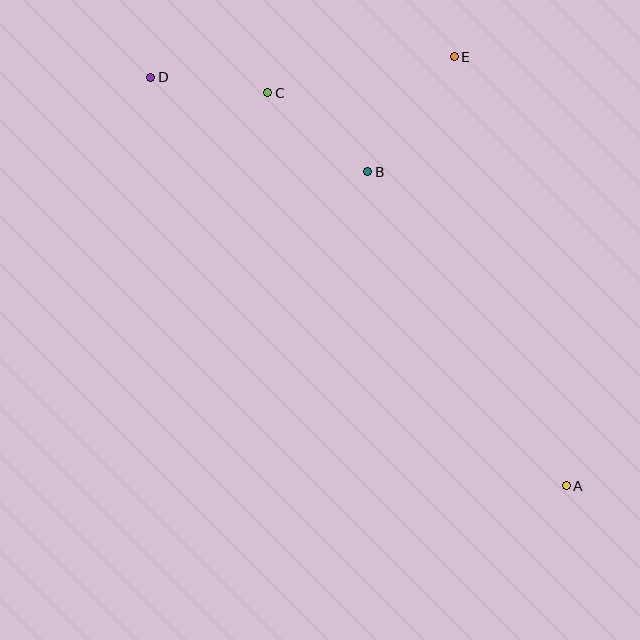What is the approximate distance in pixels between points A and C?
The distance between A and C is approximately 494 pixels.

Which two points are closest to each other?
Points C and D are closest to each other.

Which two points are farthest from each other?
Points A and D are farthest from each other.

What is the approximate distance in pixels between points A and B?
The distance between A and B is approximately 371 pixels.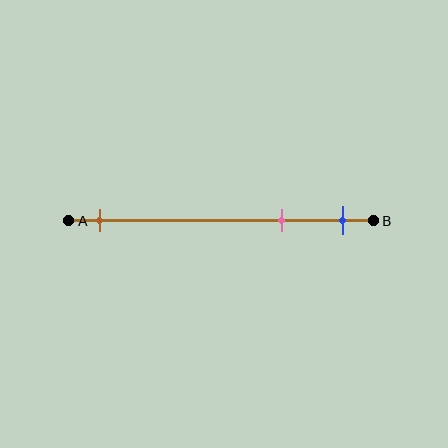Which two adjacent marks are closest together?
The pink and blue marks are the closest adjacent pair.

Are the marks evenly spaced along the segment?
No, the marks are not evenly spaced.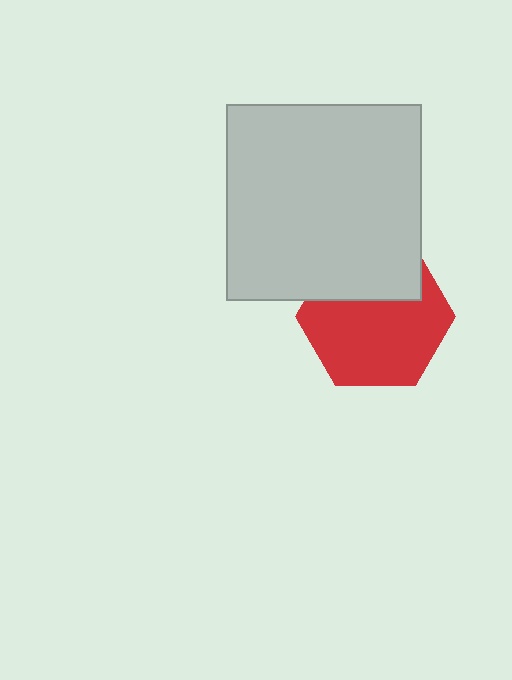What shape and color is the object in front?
The object in front is a light gray square.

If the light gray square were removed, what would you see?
You would see the complete red hexagon.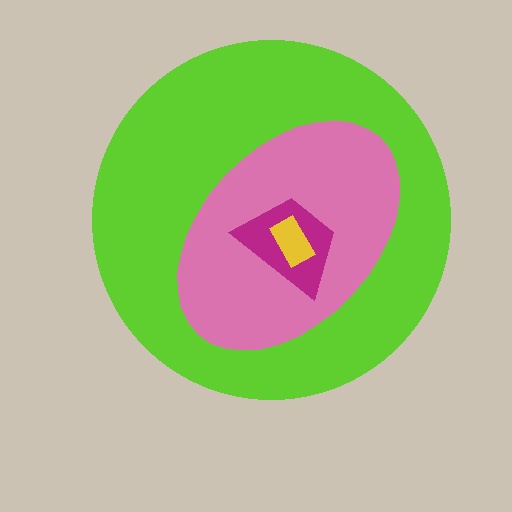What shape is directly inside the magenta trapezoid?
The yellow rectangle.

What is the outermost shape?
The lime circle.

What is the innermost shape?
The yellow rectangle.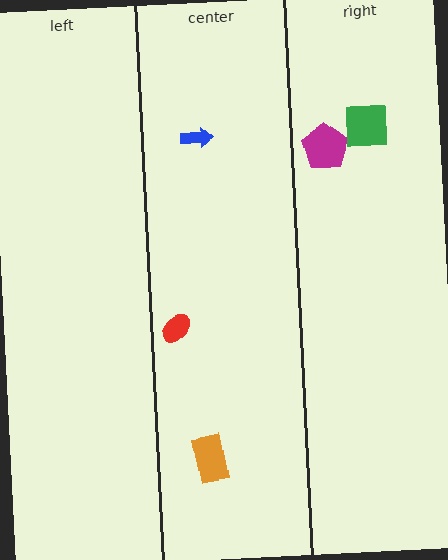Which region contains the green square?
The right region.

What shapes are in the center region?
The red ellipse, the orange rectangle, the blue arrow.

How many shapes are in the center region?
3.